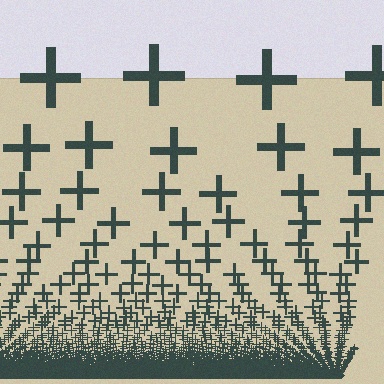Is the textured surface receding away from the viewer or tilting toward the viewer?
The surface appears to tilt toward the viewer. Texture elements get larger and sparser toward the top.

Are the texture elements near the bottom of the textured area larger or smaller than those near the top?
Smaller. The gradient is inverted — elements near the bottom are smaller and denser.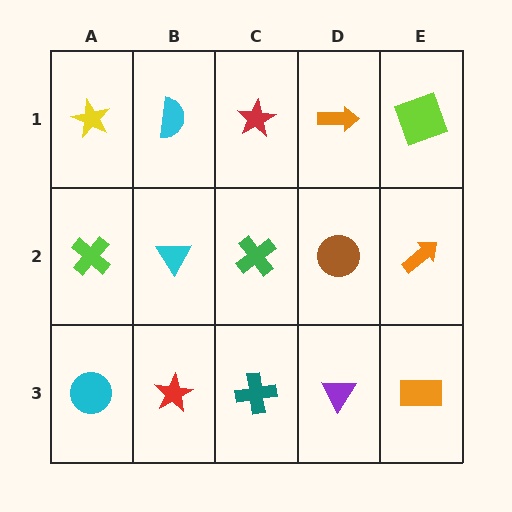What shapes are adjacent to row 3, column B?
A cyan triangle (row 2, column B), a cyan circle (row 3, column A), a teal cross (row 3, column C).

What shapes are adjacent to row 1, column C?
A green cross (row 2, column C), a cyan semicircle (row 1, column B), an orange arrow (row 1, column D).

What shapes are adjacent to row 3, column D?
A brown circle (row 2, column D), a teal cross (row 3, column C), an orange rectangle (row 3, column E).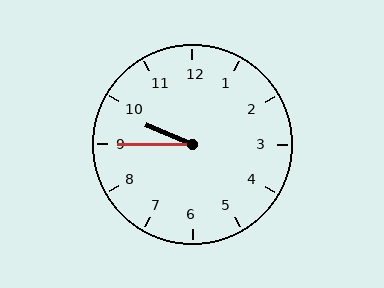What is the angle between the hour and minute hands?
Approximately 22 degrees.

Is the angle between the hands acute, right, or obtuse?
It is acute.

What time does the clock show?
9:45.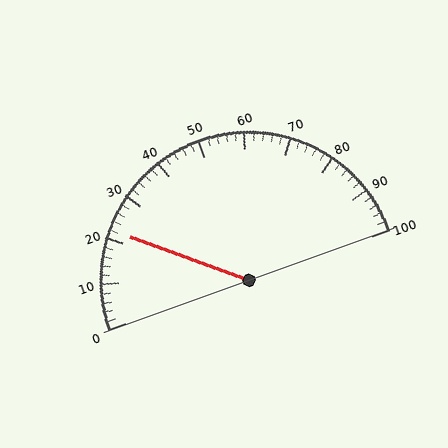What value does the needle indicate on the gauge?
The needle indicates approximately 22.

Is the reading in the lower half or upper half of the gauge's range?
The reading is in the lower half of the range (0 to 100).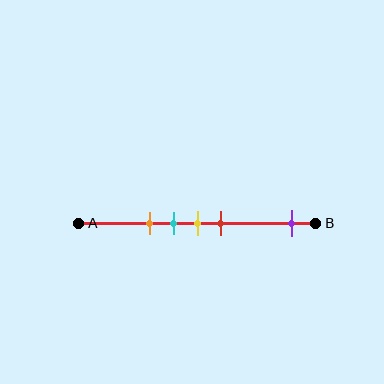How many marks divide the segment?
There are 5 marks dividing the segment.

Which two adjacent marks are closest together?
The cyan and yellow marks are the closest adjacent pair.